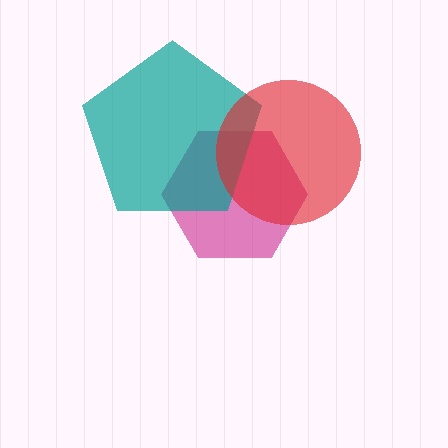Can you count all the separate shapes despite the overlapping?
Yes, there are 3 separate shapes.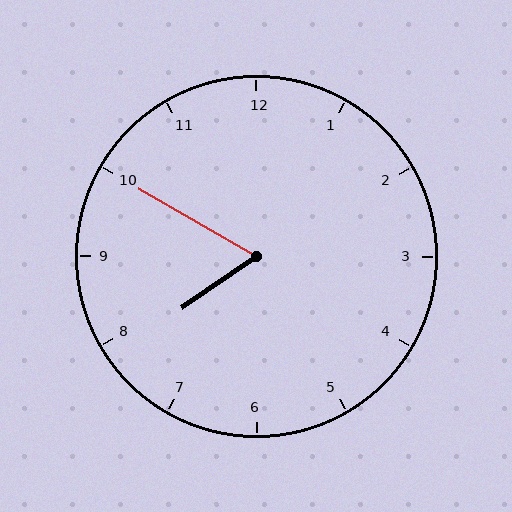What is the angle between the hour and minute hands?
Approximately 65 degrees.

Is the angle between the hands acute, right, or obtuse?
It is acute.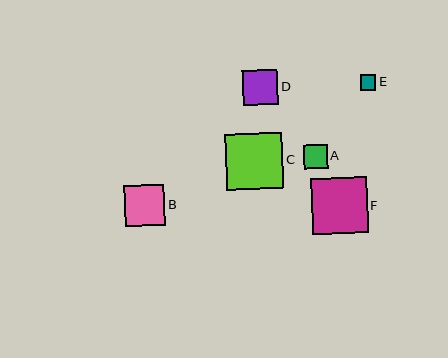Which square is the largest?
Square C is the largest with a size of approximately 57 pixels.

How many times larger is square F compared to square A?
Square F is approximately 2.4 times the size of square A.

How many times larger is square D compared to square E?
Square D is approximately 2.3 times the size of square E.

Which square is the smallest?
Square E is the smallest with a size of approximately 15 pixels.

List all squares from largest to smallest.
From largest to smallest: C, F, B, D, A, E.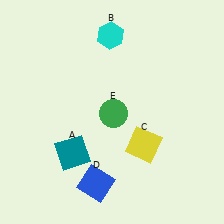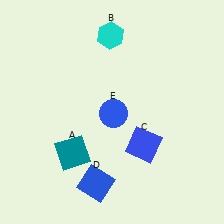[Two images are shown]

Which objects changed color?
C changed from yellow to blue. E changed from green to blue.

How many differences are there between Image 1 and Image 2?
There are 2 differences between the two images.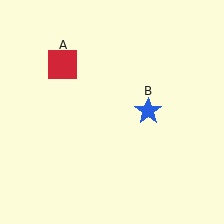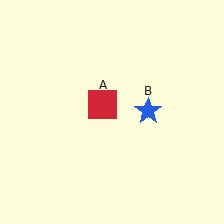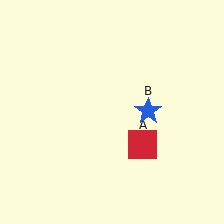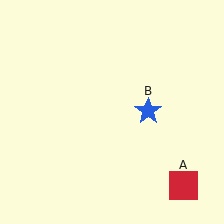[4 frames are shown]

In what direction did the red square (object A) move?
The red square (object A) moved down and to the right.